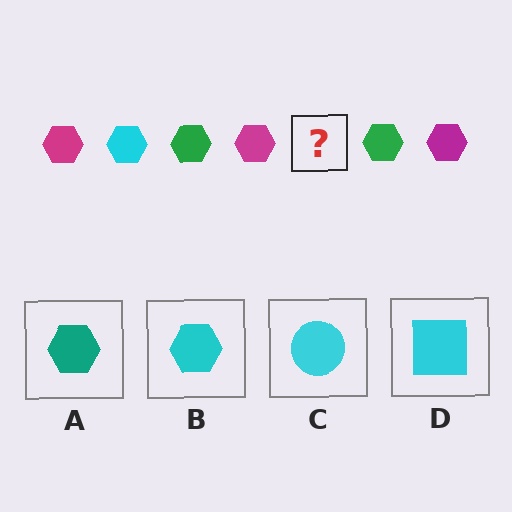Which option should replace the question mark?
Option B.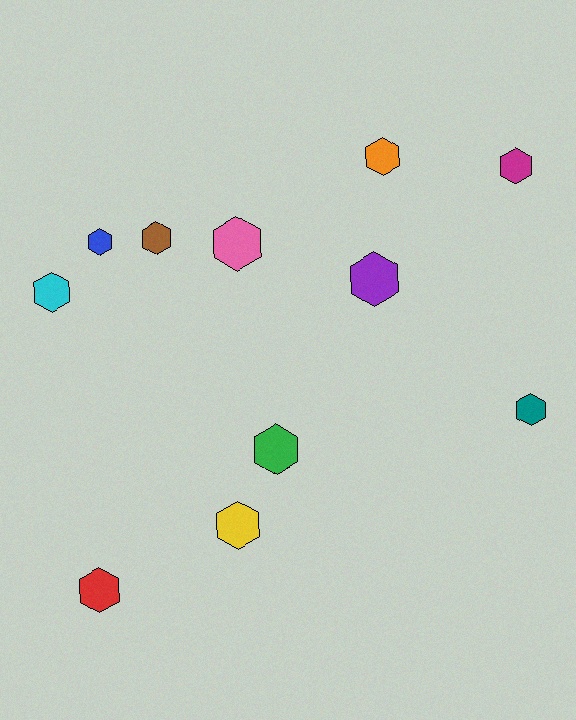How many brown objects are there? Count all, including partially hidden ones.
There is 1 brown object.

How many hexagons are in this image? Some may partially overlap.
There are 11 hexagons.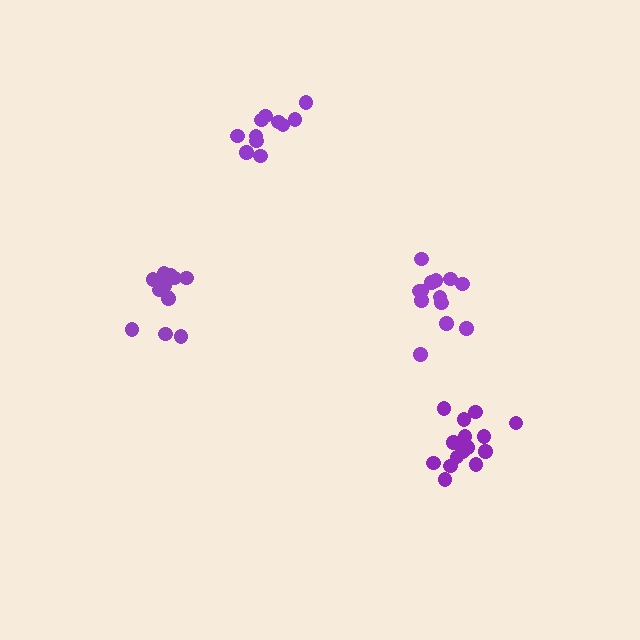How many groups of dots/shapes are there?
There are 4 groups.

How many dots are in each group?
Group 1: 12 dots, Group 2: 13 dots, Group 3: 11 dots, Group 4: 15 dots (51 total).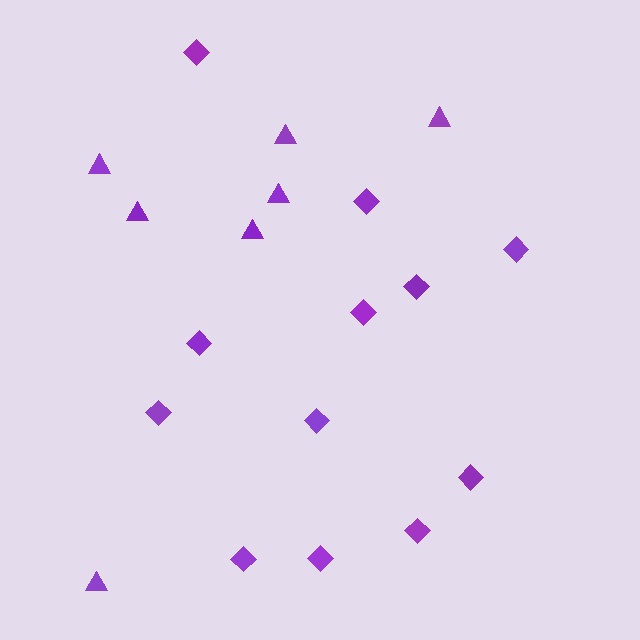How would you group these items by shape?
There are 2 groups: one group of diamonds (12) and one group of triangles (7).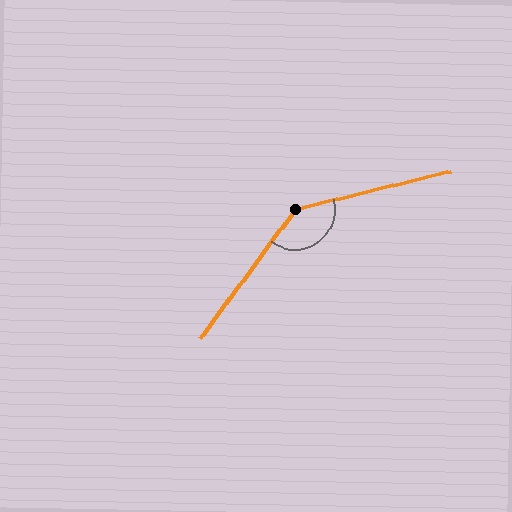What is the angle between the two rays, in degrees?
Approximately 140 degrees.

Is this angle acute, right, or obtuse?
It is obtuse.